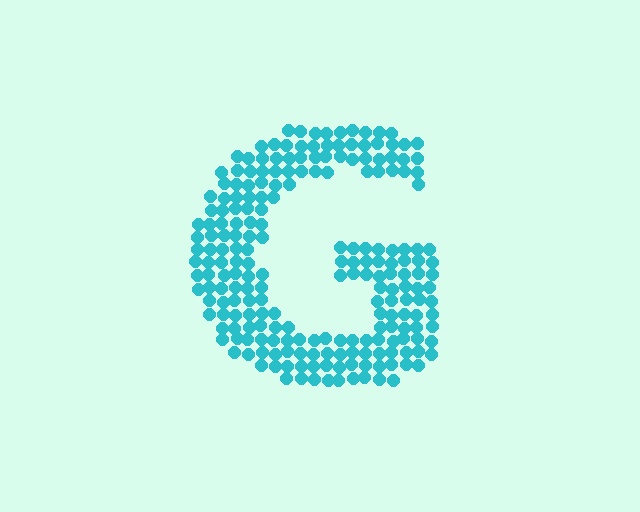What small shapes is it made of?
It is made of small circles.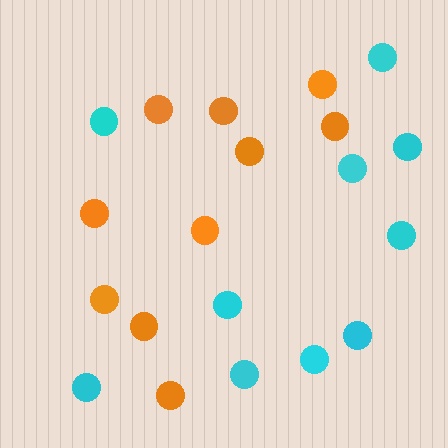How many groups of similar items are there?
There are 2 groups: one group of orange circles (10) and one group of cyan circles (10).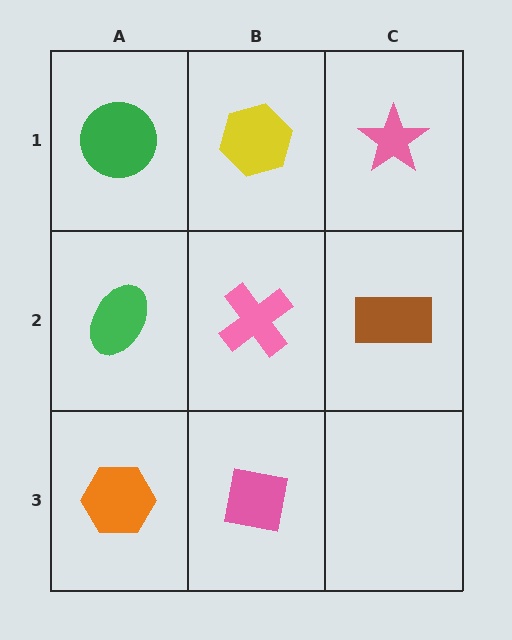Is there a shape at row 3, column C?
No, that cell is empty.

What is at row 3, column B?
A pink square.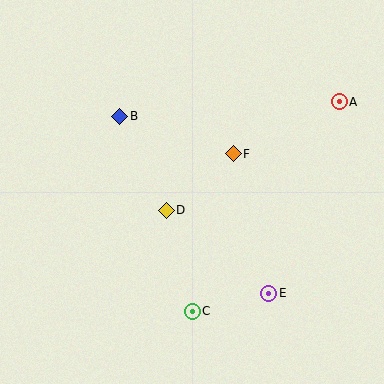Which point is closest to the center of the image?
Point D at (166, 210) is closest to the center.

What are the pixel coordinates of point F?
Point F is at (233, 154).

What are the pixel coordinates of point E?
Point E is at (269, 293).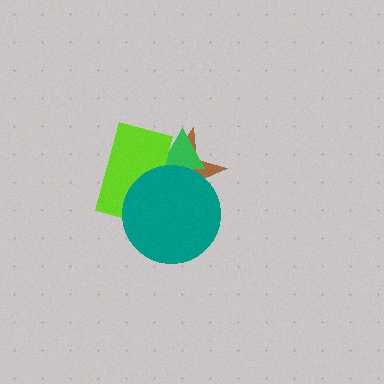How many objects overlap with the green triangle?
3 objects overlap with the green triangle.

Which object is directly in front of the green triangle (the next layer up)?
The lime rectangle is directly in front of the green triangle.